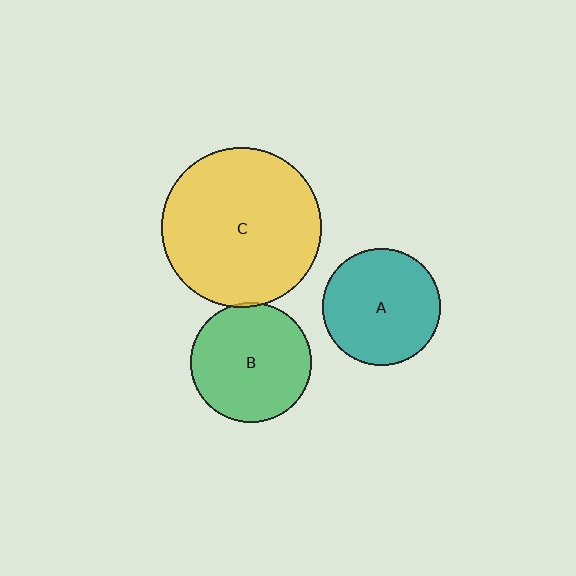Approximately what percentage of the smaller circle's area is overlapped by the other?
Approximately 5%.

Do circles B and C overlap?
Yes.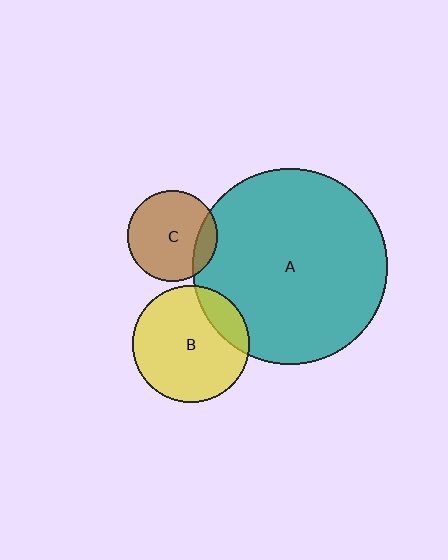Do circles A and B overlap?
Yes.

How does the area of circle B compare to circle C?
Approximately 1.7 times.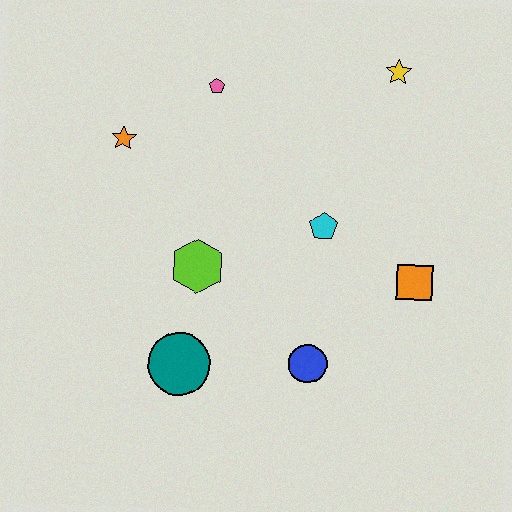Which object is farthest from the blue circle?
The yellow star is farthest from the blue circle.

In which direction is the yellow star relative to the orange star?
The yellow star is to the right of the orange star.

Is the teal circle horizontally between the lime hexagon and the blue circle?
No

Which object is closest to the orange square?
The cyan pentagon is closest to the orange square.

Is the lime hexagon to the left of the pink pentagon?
Yes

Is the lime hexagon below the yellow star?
Yes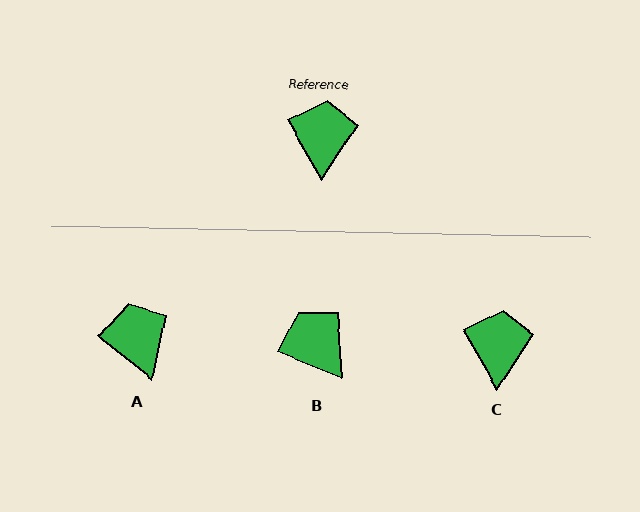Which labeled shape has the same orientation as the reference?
C.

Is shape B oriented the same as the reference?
No, it is off by about 37 degrees.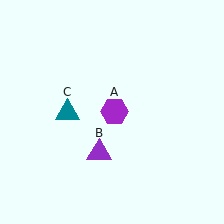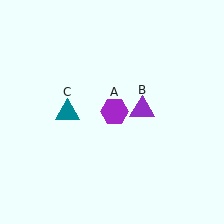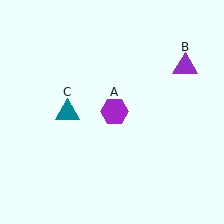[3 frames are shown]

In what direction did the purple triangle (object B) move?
The purple triangle (object B) moved up and to the right.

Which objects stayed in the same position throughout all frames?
Purple hexagon (object A) and teal triangle (object C) remained stationary.